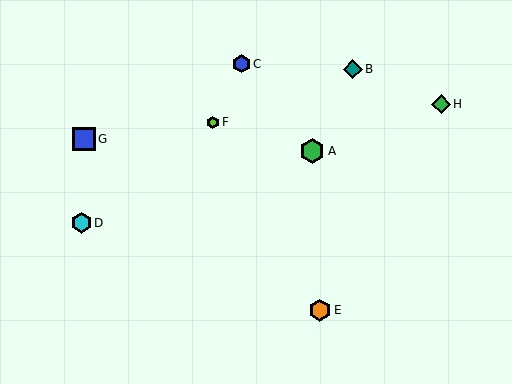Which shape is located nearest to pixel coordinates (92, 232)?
The cyan hexagon (labeled D) at (81, 223) is nearest to that location.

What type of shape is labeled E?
Shape E is an orange hexagon.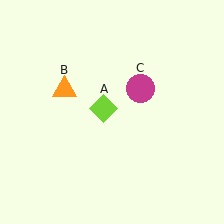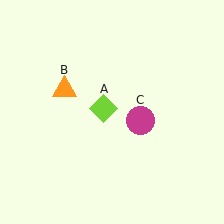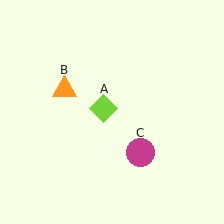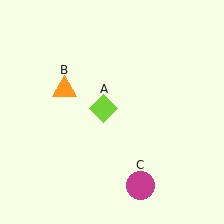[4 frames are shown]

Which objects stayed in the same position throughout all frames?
Lime diamond (object A) and orange triangle (object B) remained stationary.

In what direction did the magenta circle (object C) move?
The magenta circle (object C) moved down.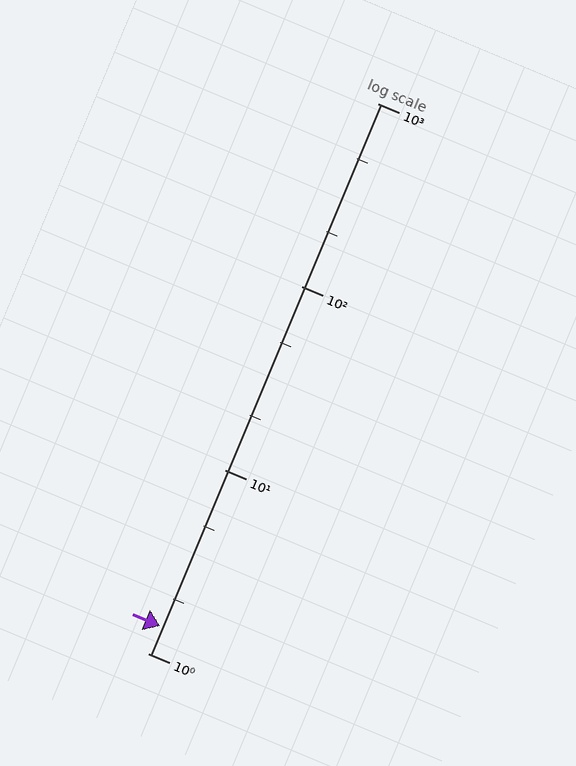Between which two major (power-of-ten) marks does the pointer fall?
The pointer is between 1 and 10.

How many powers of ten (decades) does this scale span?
The scale spans 3 decades, from 1 to 1000.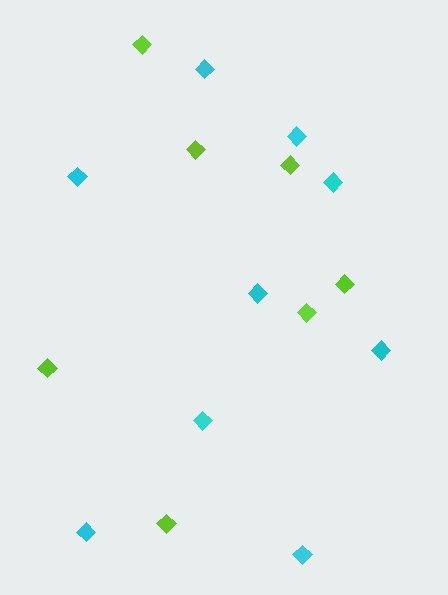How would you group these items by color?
There are 2 groups: one group of lime diamonds (7) and one group of cyan diamonds (9).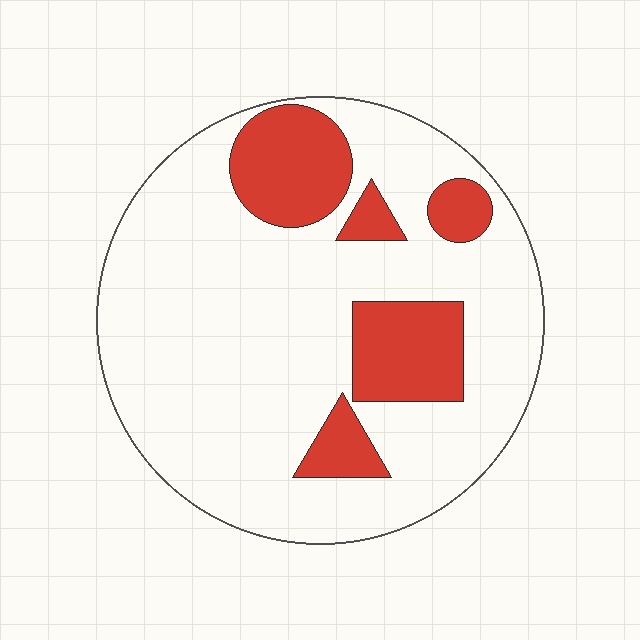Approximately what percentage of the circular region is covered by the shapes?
Approximately 20%.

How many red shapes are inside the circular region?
5.